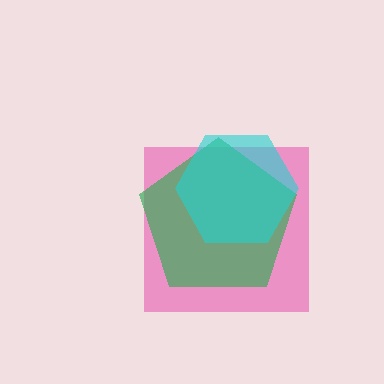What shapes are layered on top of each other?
The layered shapes are: a pink square, a green pentagon, a cyan hexagon.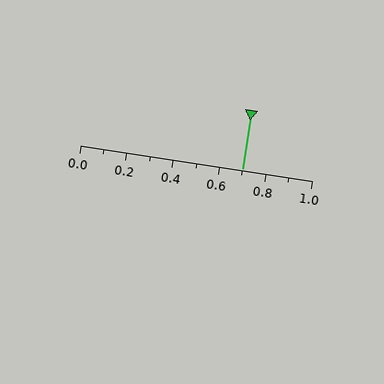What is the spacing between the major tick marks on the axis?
The major ticks are spaced 0.2 apart.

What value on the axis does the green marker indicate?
The marker indicates approximately 0.7.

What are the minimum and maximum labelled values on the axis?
The axis runs from 0.0 to 1.0.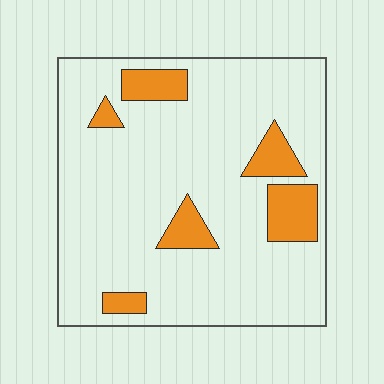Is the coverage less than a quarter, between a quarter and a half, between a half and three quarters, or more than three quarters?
Less than a quarter.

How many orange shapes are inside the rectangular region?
6.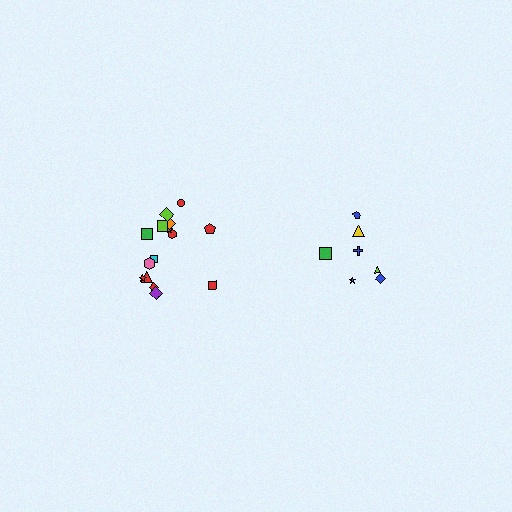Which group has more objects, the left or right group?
The left group.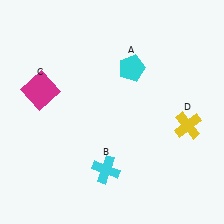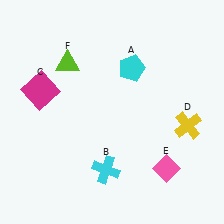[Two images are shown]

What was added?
A pink diamond (E), a lime triangle (F) were added in Image 2.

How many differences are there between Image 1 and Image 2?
There are 2 differences between the two images.